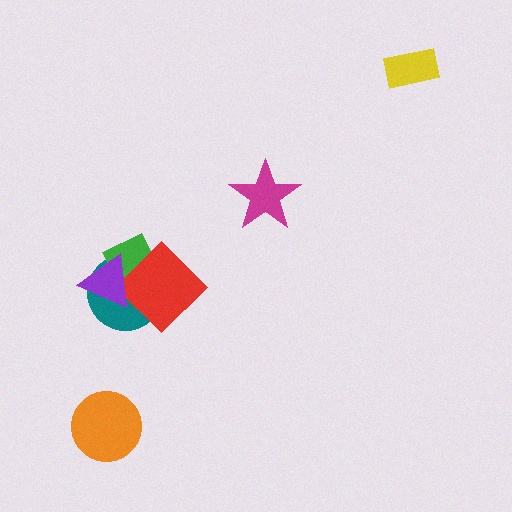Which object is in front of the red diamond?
The purple triangle is in front of the red diamond.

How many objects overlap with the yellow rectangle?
0 objects overlap with the yellow rectangle.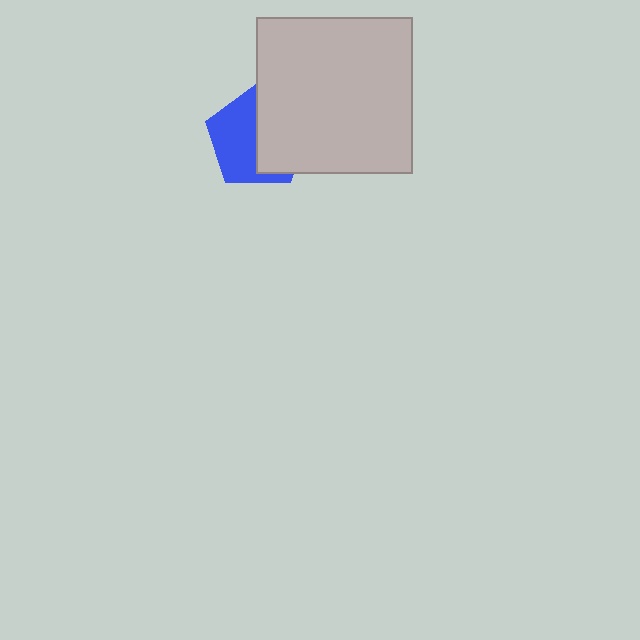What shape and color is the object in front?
The object in front is a light gray square.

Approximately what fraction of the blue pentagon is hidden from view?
Roughly 49% of the blue pentagon is hidden behind the light gray square.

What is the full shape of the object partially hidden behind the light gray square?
The partially hidden object is a blue pentagon.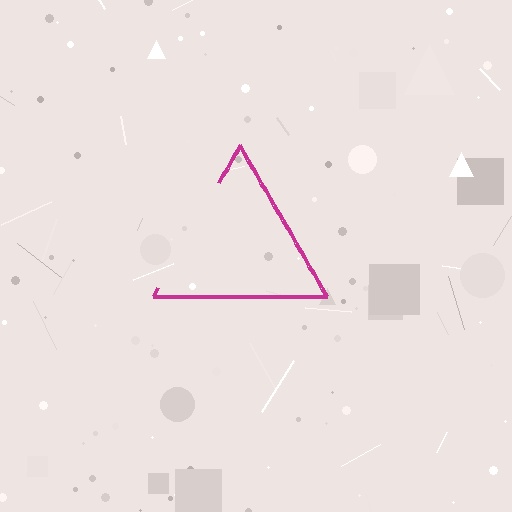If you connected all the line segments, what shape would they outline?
They would outline a triangle.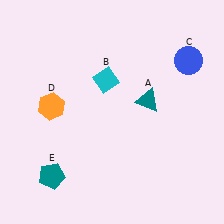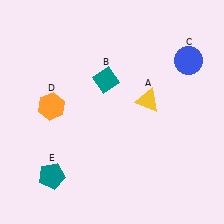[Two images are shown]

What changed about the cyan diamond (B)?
In Image 1, B is cyan. In Image 2, it changed to teal.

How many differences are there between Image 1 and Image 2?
There are 2 differences between the two images.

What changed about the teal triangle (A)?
In Image 1, A is teal. In Image 2, it changed to yellow.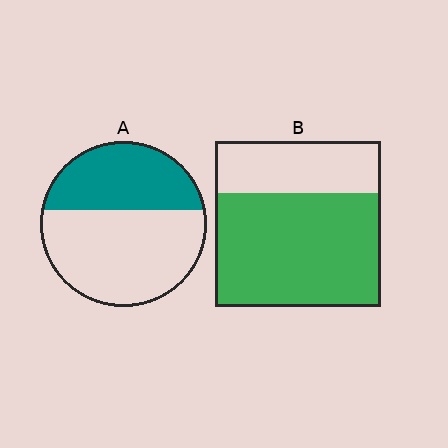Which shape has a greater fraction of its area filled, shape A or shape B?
Shape B.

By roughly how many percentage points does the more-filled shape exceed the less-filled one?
By roughly 30 percentage points (B over A).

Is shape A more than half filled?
No.